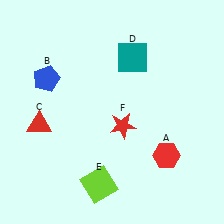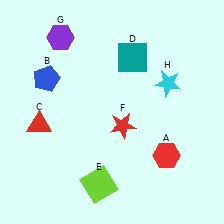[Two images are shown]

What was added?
A purple hexagon (G), a cyan star (H) were added in Image 2.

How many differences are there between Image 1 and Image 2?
There are 2 differences between the two images.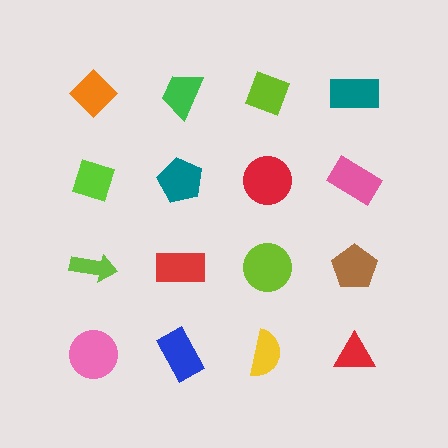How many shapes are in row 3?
4 shapes.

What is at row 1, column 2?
A green trapezoid.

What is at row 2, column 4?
A pink rectangle.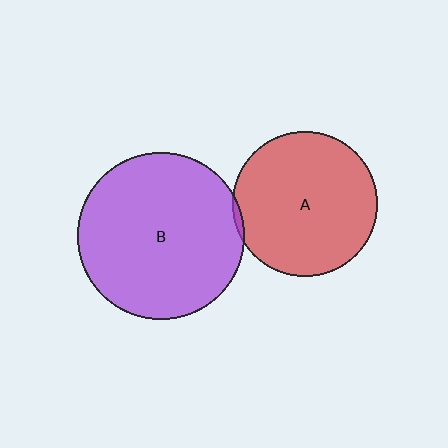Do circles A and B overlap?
Yes.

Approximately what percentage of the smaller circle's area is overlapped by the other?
Approximately 5%.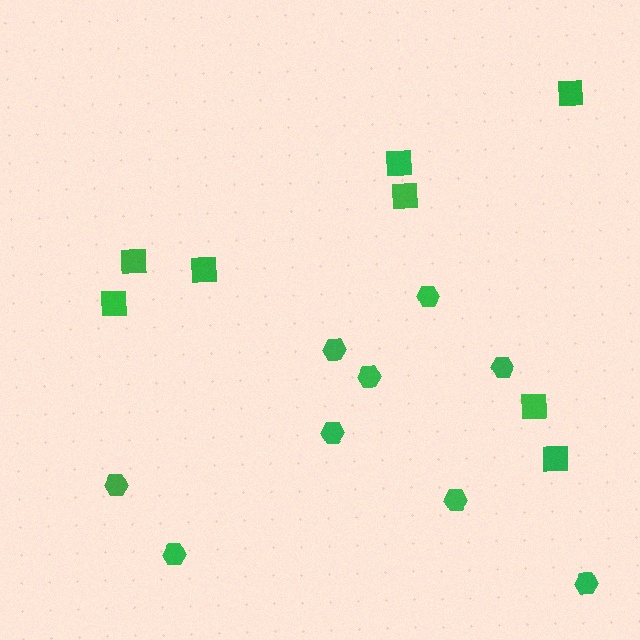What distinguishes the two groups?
There are 2 groups: one group of squares (8) and one group of hexagons (9).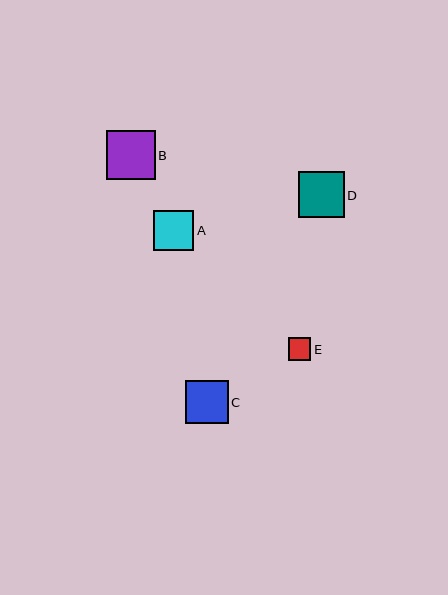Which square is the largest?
Square B is the largest with a size of approximately 49 pixels.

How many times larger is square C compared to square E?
Square C is approximately 1.9 times the size of square E.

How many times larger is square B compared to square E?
Square B is approximately 2.2 times the size of square E.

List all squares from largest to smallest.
From largest to smallest: B, D, C, A, E.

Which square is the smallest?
Square E is the smallest with a size of approximately 22 pixels.